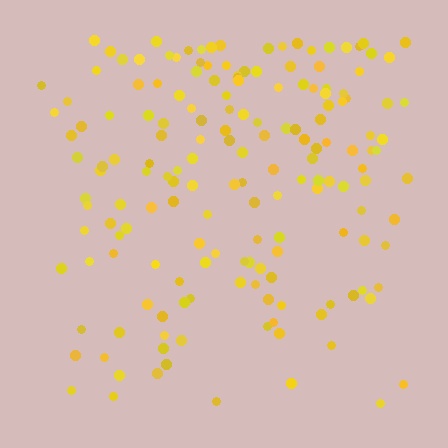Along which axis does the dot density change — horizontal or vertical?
Vertical.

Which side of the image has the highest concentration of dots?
The top.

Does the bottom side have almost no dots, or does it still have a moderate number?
Still a moderate number, just noticeably fewer than the top.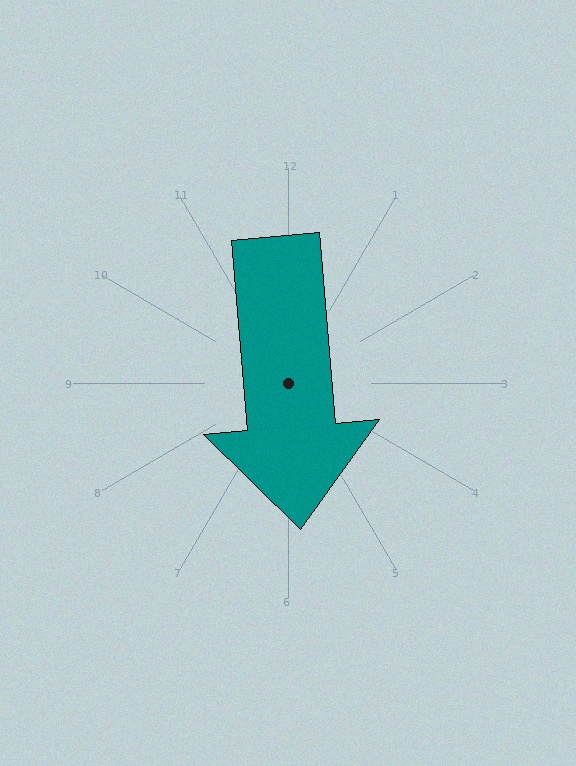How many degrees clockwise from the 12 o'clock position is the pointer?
Approximately 175 degrees.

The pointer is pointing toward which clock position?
Roughly 6 o'clock.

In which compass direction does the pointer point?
South.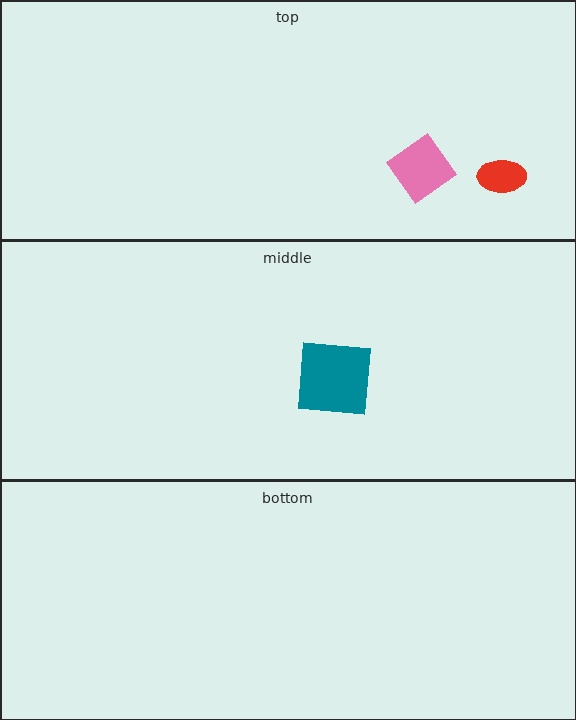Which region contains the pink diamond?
The top region.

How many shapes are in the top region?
2.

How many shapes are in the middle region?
1.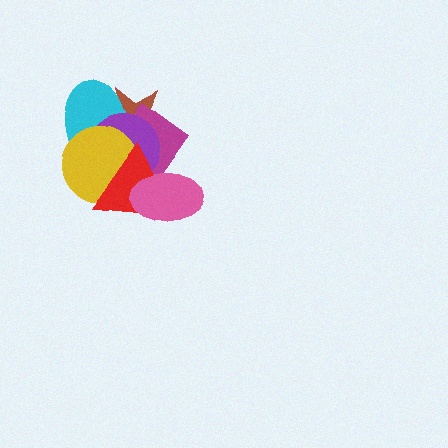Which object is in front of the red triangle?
The pink ellipse is in front of the red triangle.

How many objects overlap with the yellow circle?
5 objects overlap with the yellow circle.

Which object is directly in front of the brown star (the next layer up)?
The cyan ellipse is directly in front of the brown star.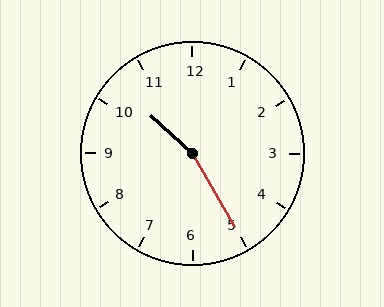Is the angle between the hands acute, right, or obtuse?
It is obtuse.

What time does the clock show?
10:25.